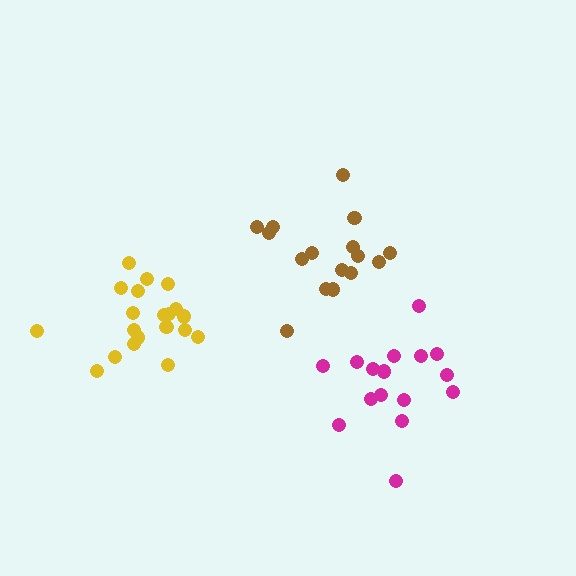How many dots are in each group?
Group 1: 20 dots, Group 2: 17 dots, Group 3: 17 dots (54 total).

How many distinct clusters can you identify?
There are 3 distinct clusters.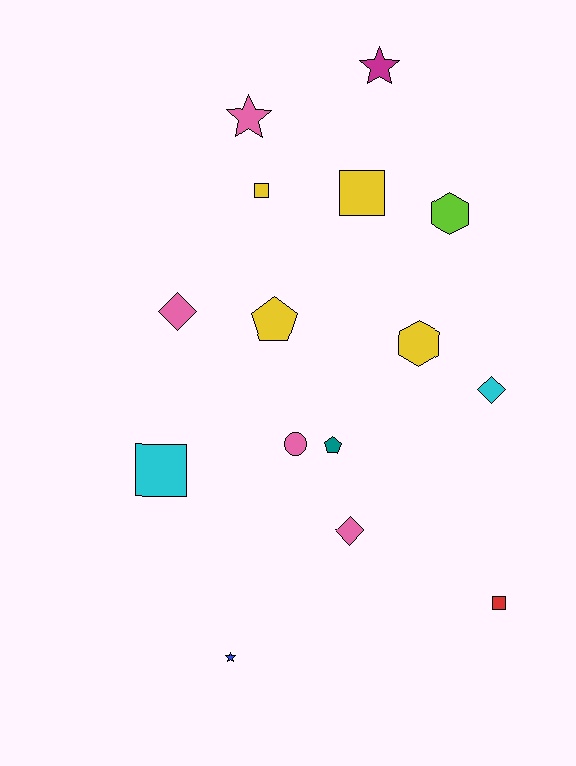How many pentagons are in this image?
There are 2 pentagons.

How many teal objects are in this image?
There is 1 teal object.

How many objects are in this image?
There are 15 objects.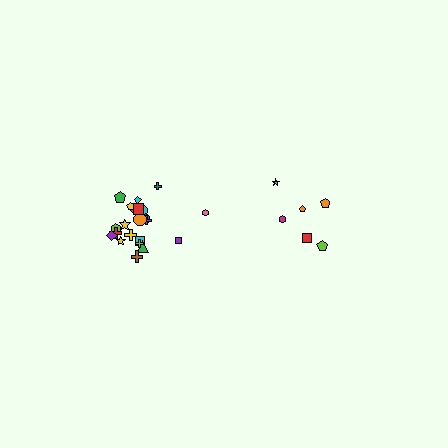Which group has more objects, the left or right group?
The left group.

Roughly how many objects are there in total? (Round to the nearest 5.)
Roughly 30 objects in total.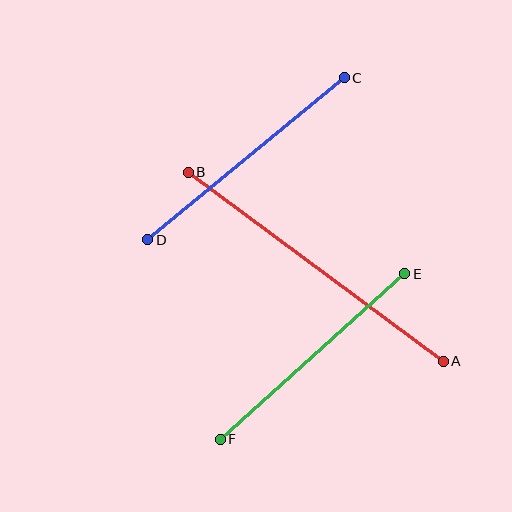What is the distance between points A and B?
The distance is approximately 317 pixels.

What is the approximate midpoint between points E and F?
The midpoint is at approximately (312, 356) pixels.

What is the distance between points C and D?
The distance is approximately 255 pixels.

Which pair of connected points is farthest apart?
Points A and B are farthest apart.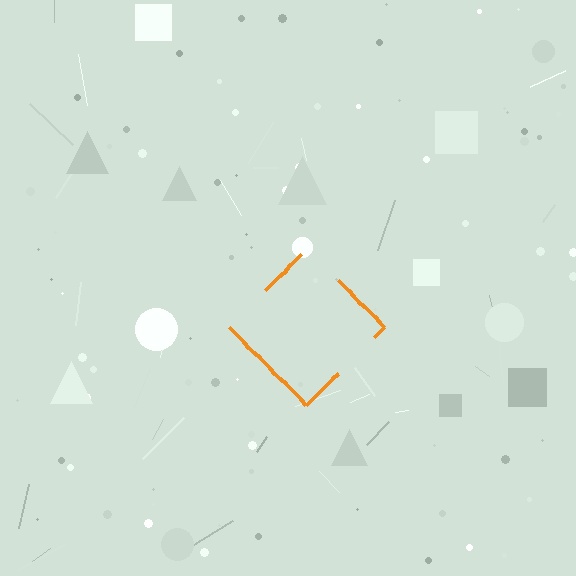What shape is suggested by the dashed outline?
The dashed outline suggests a diamond.